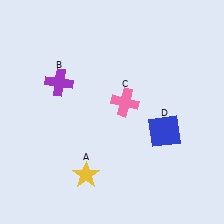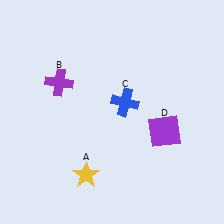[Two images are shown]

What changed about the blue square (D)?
In Image 1, D is blue. In Image 2, it changed to purple.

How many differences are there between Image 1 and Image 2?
There are 2 differences between the two images.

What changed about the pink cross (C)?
In Image 1, C is pink. In Image 2, it changed to blue.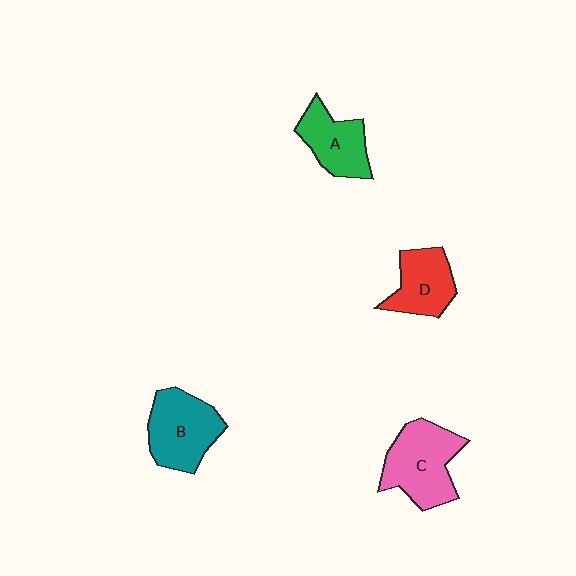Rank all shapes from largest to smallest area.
From largest to smallest: C (pink), B (teal), A (green), D (red).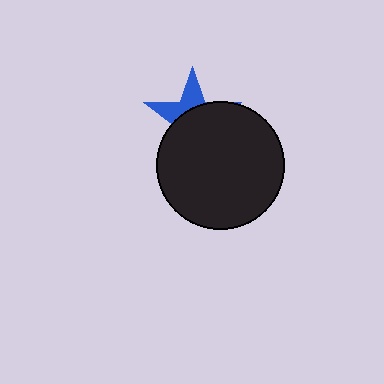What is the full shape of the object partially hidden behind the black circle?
The partially hidden object is a blue star.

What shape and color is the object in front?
The object in front is a black circle.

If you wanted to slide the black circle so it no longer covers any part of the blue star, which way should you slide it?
Slide it down — that is the most direct way to separate the two shapes.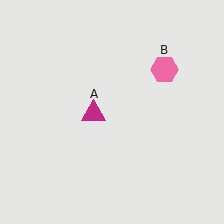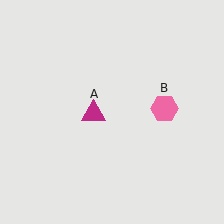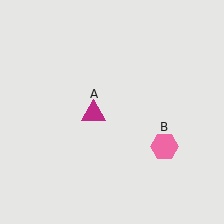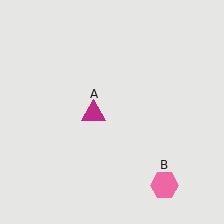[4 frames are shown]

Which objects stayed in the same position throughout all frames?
Magenta triangle (object A) remained stationary.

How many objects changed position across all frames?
1 object changed position: pink hexagon (object B).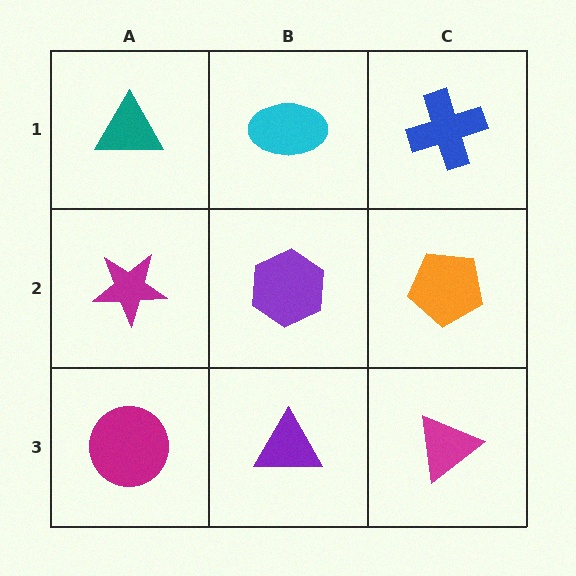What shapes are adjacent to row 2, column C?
A blue cross (row 1, column C), a magenta triangle (row 3, column C), a purple hexagon (row 2, column B).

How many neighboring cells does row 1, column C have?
2.